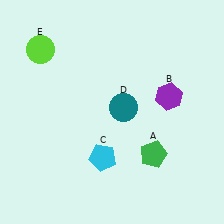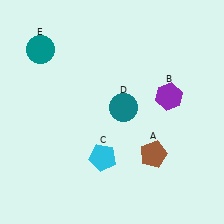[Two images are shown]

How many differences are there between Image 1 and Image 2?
There are 2 differences between the two images.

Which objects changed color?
A changed from green to brown. E changed from lime to teal.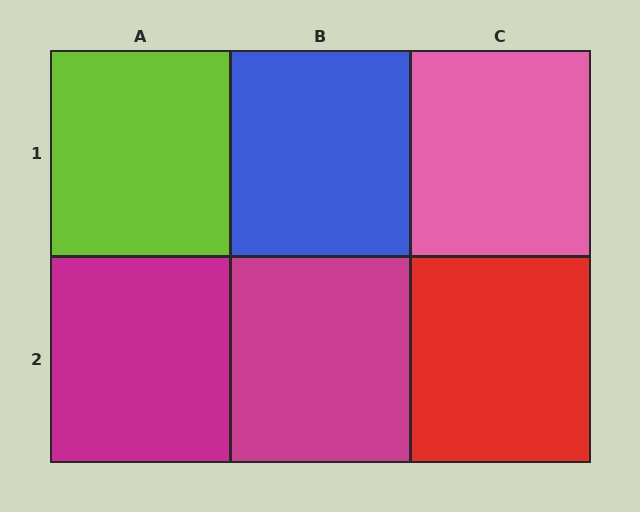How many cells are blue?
1 cell is blue.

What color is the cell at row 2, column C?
Red.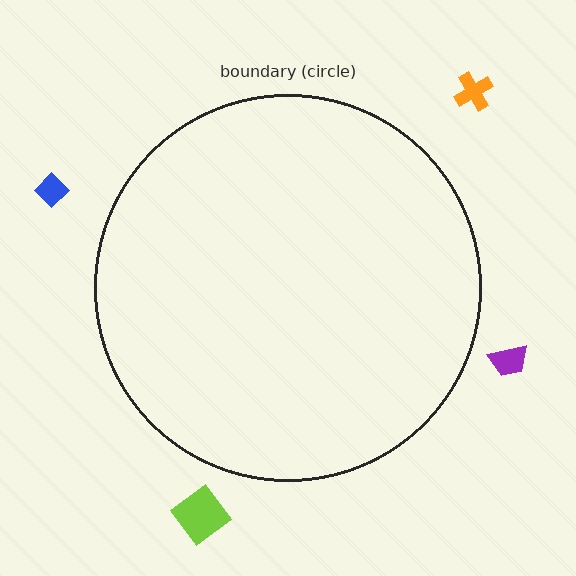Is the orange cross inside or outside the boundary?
Outside.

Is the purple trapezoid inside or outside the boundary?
Outside.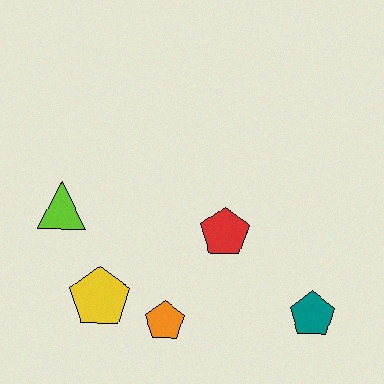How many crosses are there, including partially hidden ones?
There are no crosses.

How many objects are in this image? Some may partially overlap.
There are 5 objects.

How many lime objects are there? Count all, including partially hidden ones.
There is 1 lime object.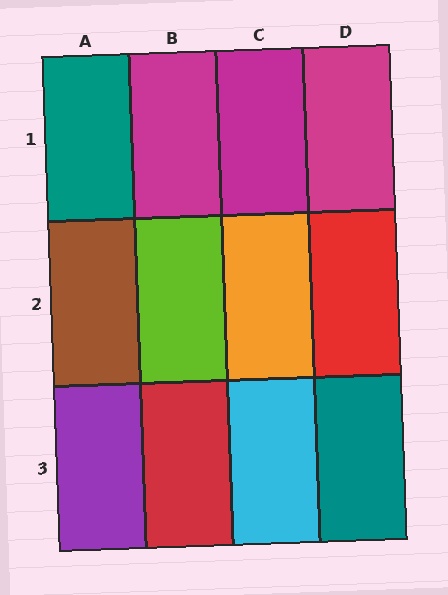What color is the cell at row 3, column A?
Purple.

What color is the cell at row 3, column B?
Red.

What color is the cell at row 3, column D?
Teal.